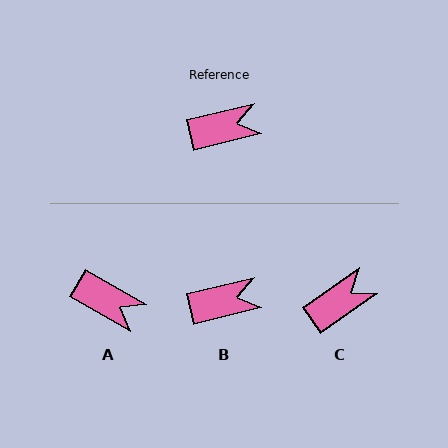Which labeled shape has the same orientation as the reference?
B.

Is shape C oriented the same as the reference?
No, it is off by about 22 degrees.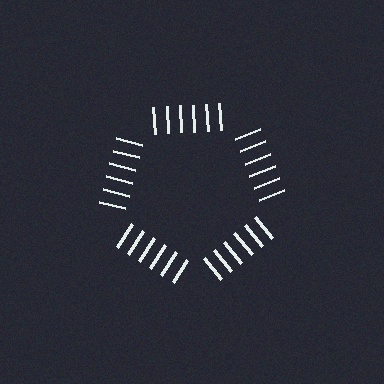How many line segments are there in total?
30 — 6 along each of the 5 edges.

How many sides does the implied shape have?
5 sides — the line-ends trace a pentagon.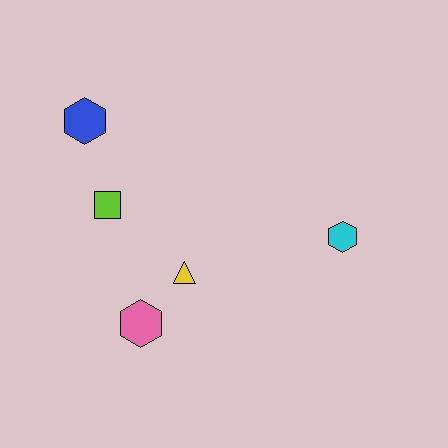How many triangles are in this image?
There is 1 triangle.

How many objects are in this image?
There are 5 objects.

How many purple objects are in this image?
There are no purple objects.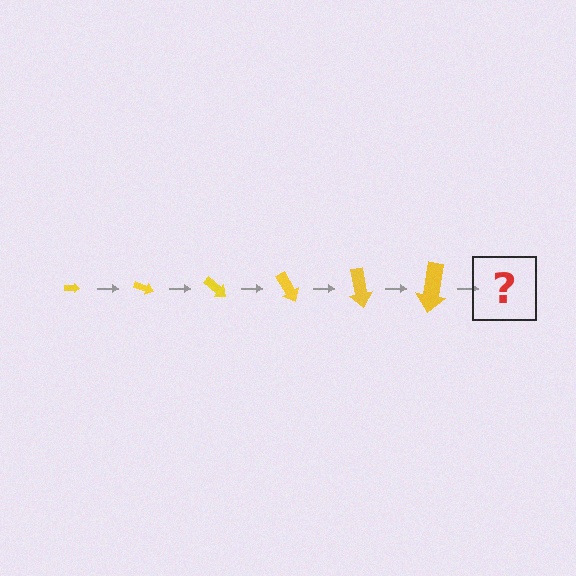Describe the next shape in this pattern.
It should be an arrow, larger than the previous one and rotated 120 degrees from the start.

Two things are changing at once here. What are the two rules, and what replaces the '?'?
The two rules are that the arrow grows larger each step and it rotates 20 degrees each step. The '?' should be an arrow, larger than the previous one and rotated 120 degrees from the start.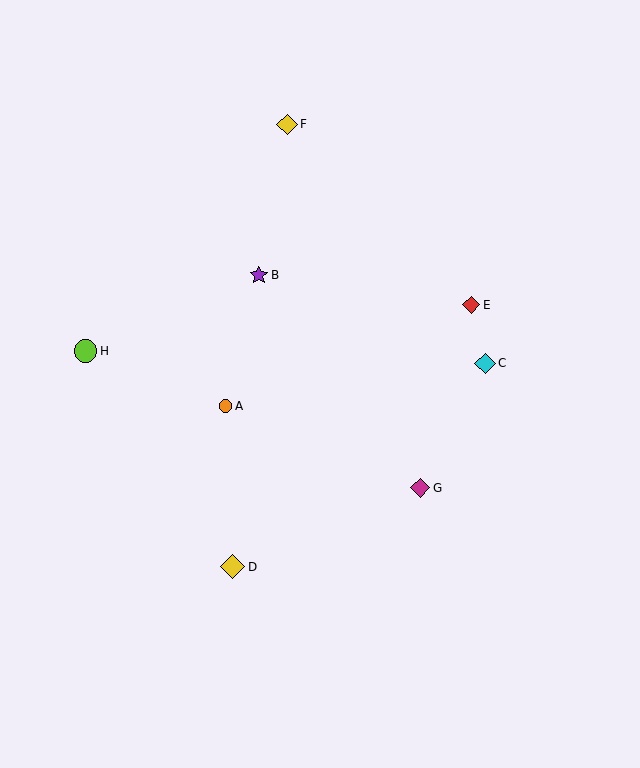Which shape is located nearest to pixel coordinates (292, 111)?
The yellow diamond (labeled F) at (287, 124) is nearest to that location.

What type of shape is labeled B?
Shape B is a purple star.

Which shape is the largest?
The yellow diamond (labeled D) is the largest.